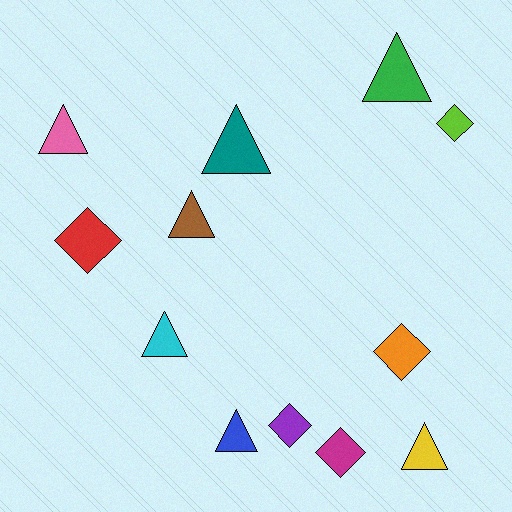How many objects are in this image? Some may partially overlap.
There are 12 objects.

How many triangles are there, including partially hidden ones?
There are 7 triangles.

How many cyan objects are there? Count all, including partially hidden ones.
There is 1 cyan object.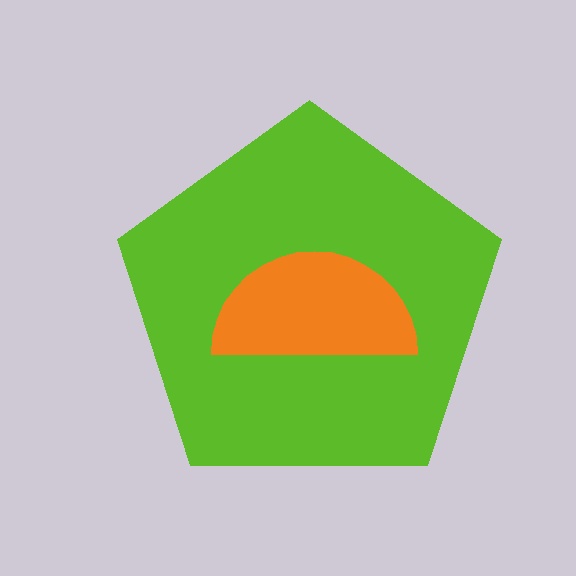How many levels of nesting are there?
2.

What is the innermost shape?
The orange semicircle.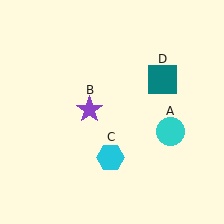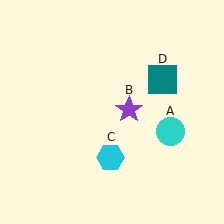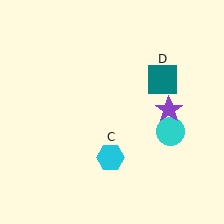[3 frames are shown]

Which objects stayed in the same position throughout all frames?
Cyan circle (object A) and cyan hexagon (object C) and teal square (object D) remained stationary.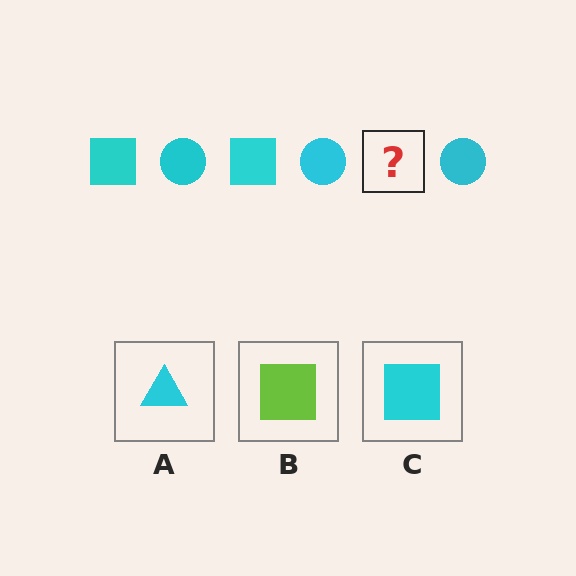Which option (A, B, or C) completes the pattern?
C.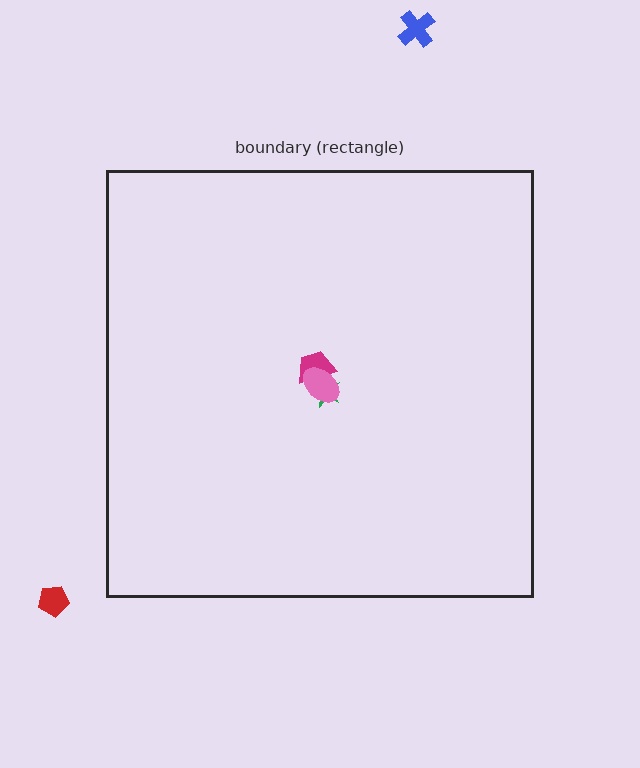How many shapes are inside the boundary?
3 inside, 2 outside.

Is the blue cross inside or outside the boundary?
Outside.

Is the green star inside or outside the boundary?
Inside.